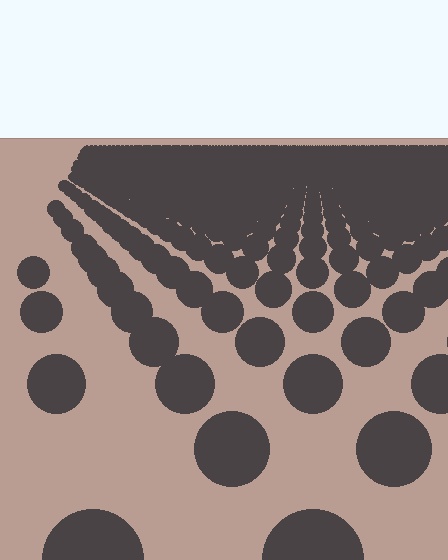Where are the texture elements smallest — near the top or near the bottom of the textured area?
Near the top.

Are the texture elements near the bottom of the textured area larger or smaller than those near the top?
Larger. Near the bottom, elements are closer to the viewer and appear at a bigger on-screen size.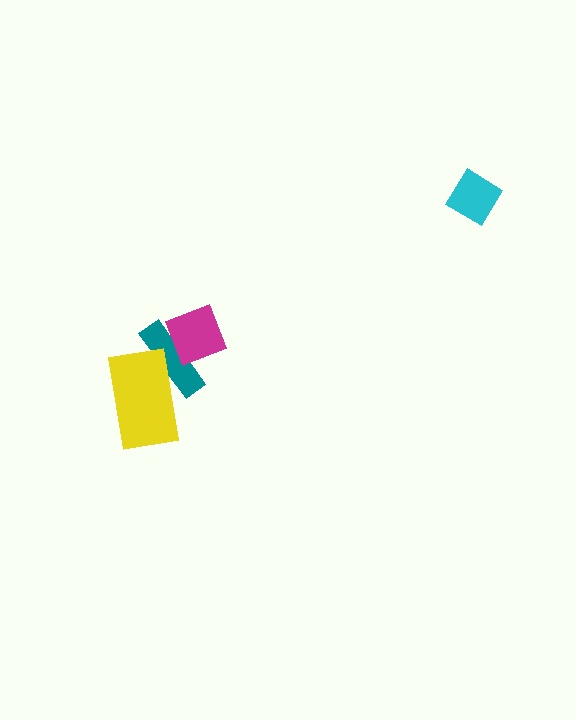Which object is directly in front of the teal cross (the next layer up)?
The magenta diamond is directly in front of the teal cross.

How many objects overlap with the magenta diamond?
1 object overlaps with the magenta diamond.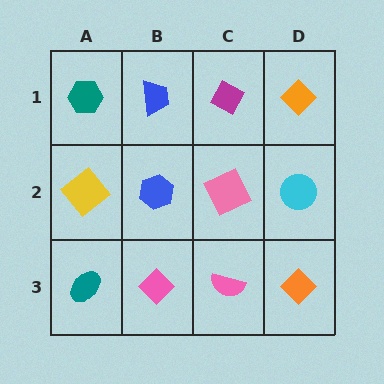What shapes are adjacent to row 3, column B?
A blue hexagon (row 2, column B), a teal ellipse (row 3, column A), a pink semicircle (row 3, column C).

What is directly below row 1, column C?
A pink square.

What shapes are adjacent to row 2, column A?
A teal hexagon (row 1, column A), a teal ellipse (row 3, column A), a blue hexagon (row 2, column B).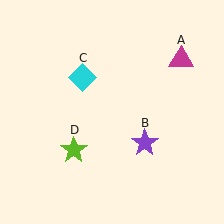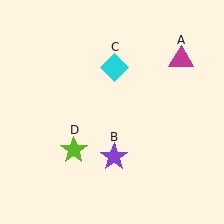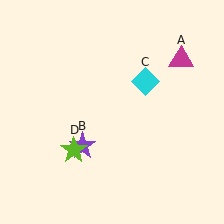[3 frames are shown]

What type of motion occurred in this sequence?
The purple star (object B), cyan diamond (object C) rotated clockwise around the center of the scene.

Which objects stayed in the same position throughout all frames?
Magenta triangle (object A) and lime star (object D) remained stationary.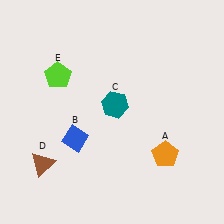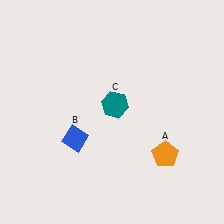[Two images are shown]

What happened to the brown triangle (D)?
The brown triangle (D) was removed in Image 2. It was in the bottom-left area of Image 1.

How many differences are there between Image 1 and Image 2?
There are 2 differences between the two images.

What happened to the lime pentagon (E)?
The lime pentagon (E) was removed in Image 2. It was in the top-left area of Image 1.